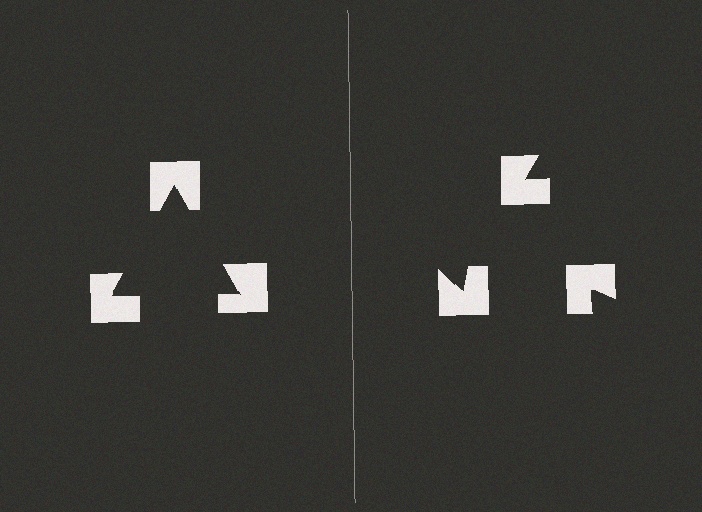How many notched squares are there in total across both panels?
6 — 3 on each side.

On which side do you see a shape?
An illusory triangle appears on the left side. On the right side the wedge cuts are rotated, so no coherent shape forms.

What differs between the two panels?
The notched squares are positioned identically on both sides; only the wedge orientations differ. On the left they align to a triangle; on the right they are misaligned.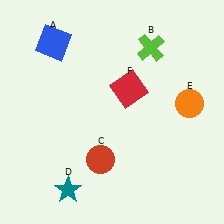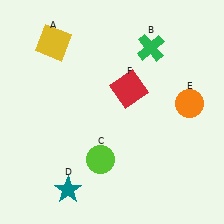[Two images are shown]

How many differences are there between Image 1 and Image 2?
There are 3 differences between the two images.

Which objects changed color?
A changed from blue to yellow. B changed from lime to green. C changed from red to lime.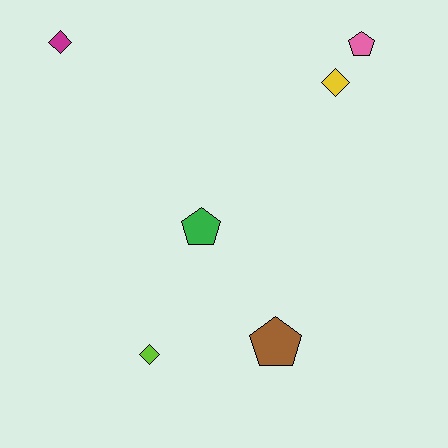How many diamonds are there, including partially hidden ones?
There are 3 diamonds.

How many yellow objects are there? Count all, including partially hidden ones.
There is 1 yellow object.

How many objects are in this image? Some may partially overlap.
There are 6 objects.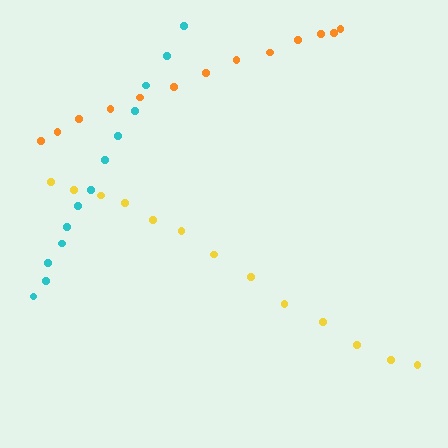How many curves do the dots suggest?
There are 3 distinct paths.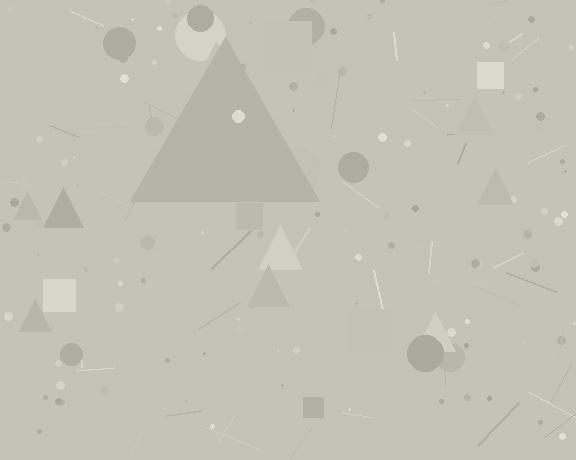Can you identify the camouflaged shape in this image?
The camouflaged shape is a triangle.